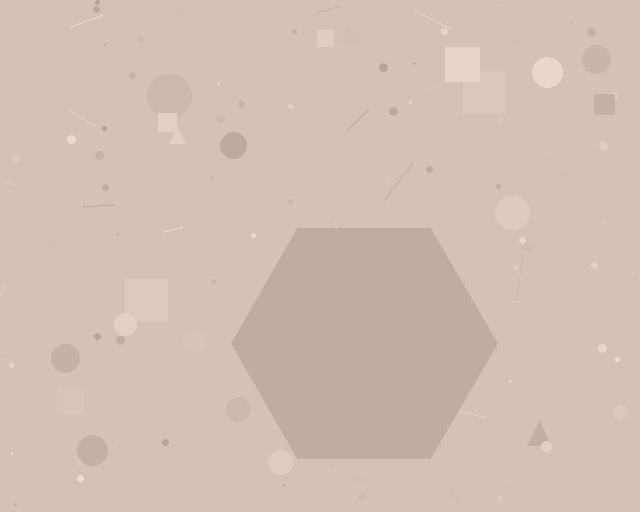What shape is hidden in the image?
A hexagon is hidden in the image.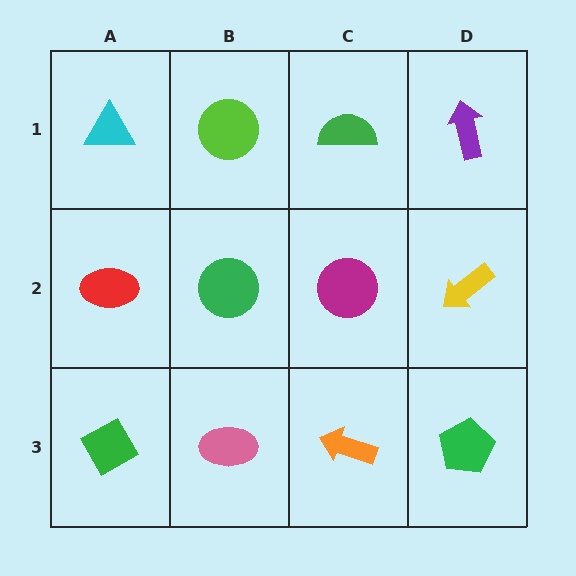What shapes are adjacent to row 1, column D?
A yellow arrow (row 2, column D), a green semicircle (row 1, column C).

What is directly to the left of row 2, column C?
A green circle.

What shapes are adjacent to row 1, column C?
A magenta circle (row 2, column C), a lime circle (row 1, column B), a purple arrow (row 1, column D).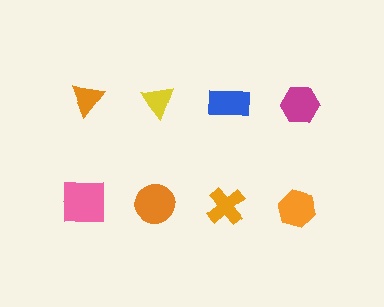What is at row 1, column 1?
An orange triangle.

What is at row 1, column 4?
A magenta hexagon.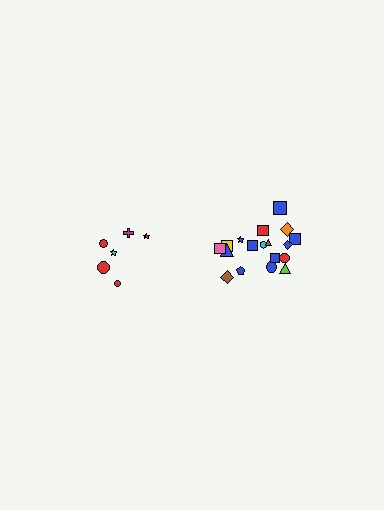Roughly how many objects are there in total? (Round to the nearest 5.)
Roughly 25 objects in total.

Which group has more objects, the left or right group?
The right group.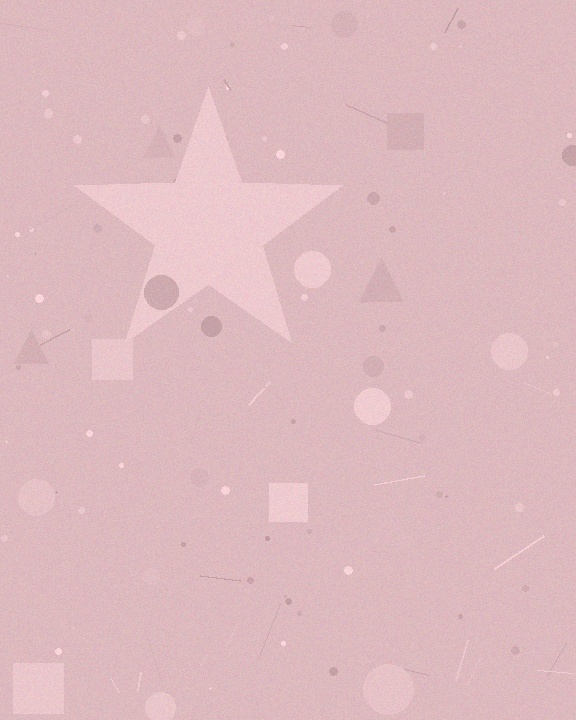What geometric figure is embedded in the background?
A star is embedded in the background.